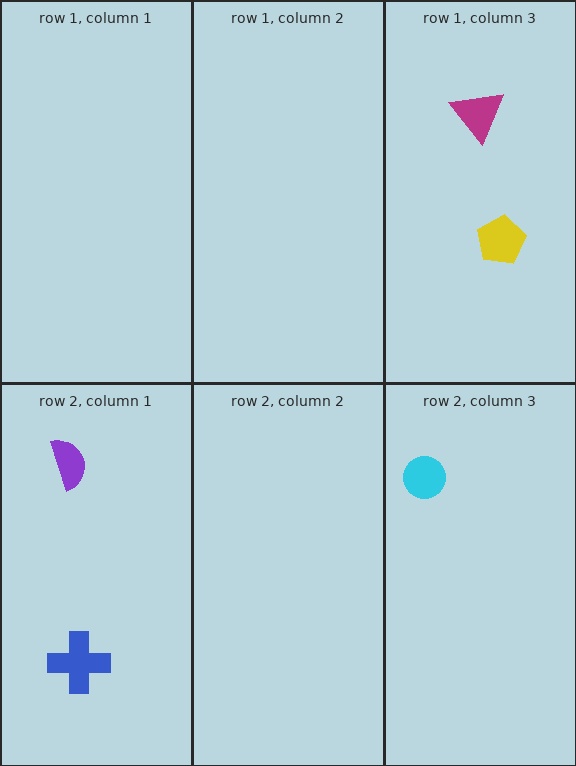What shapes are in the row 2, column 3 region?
The cyan circle.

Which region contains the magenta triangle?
The row 1, column 3 region.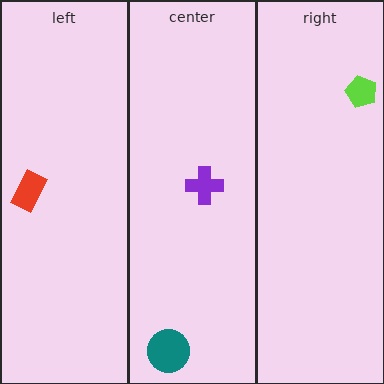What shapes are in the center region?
The teal circle, the purple cross.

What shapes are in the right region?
The lime pentagon.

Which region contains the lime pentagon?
The right region.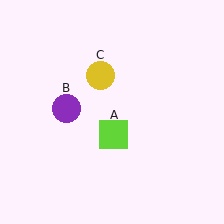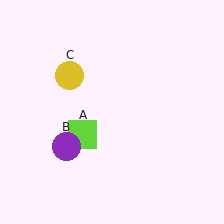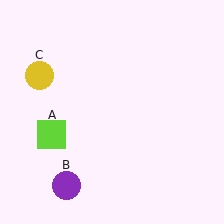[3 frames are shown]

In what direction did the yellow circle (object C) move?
The yellow circle (object C) moved left.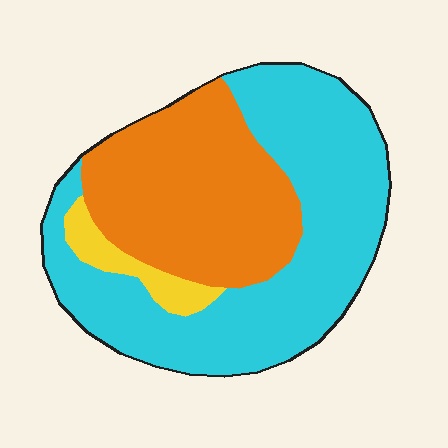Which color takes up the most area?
Cyan, at roughly 55%.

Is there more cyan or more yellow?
Cyan.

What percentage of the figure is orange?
Orange takes up between a quarter and a half of the figure.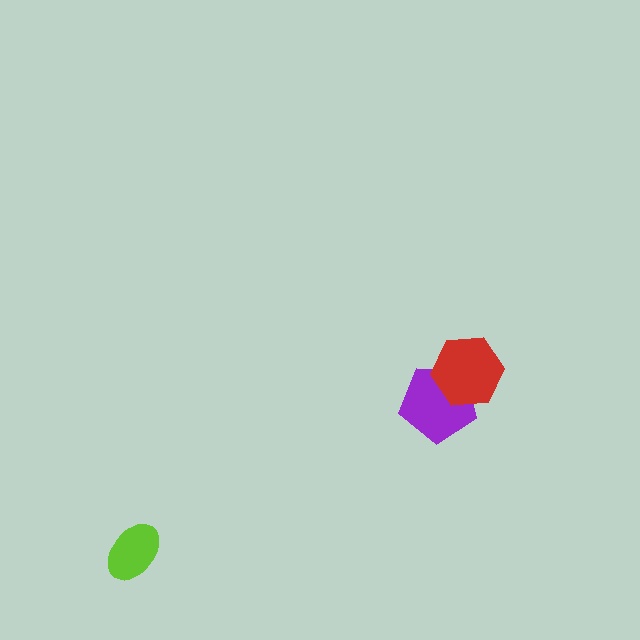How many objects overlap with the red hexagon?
1 object overlaps with the red hexagon.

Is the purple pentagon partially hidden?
Yes, it is partially covered by another shape.